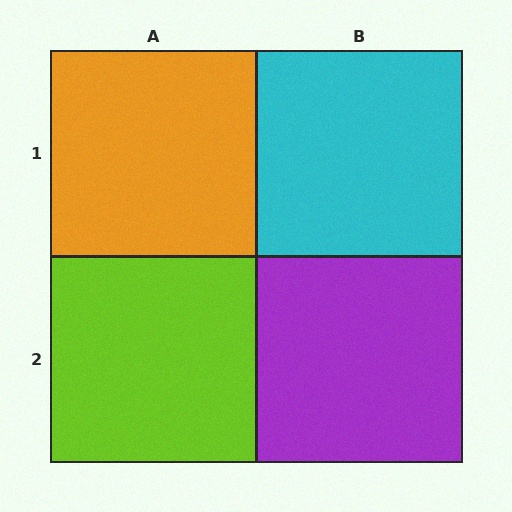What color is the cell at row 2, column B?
Purple.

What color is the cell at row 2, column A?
Lime.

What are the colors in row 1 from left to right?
Orange, cyan.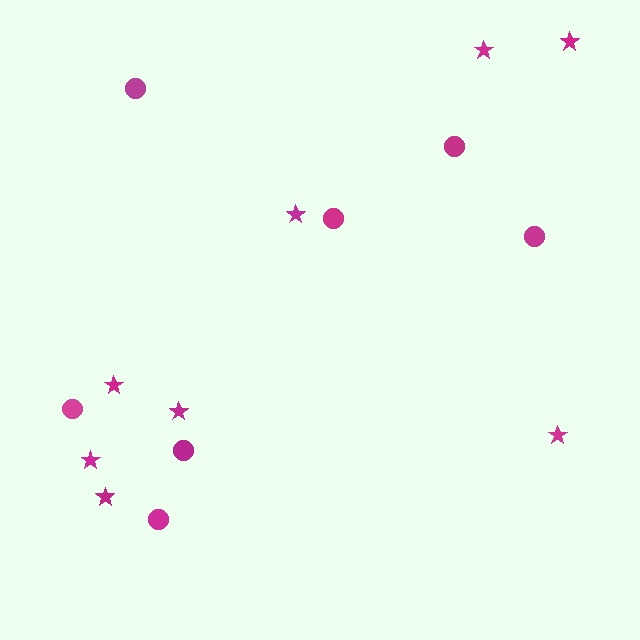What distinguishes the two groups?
There are 2 groups: one group of circles (7) and one group of stars (8).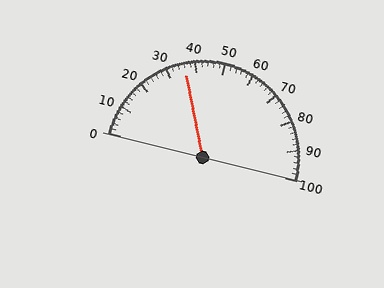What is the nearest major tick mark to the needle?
The nearest major tick mark is 40.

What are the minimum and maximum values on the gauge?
The gauge ranges from 0 to 100.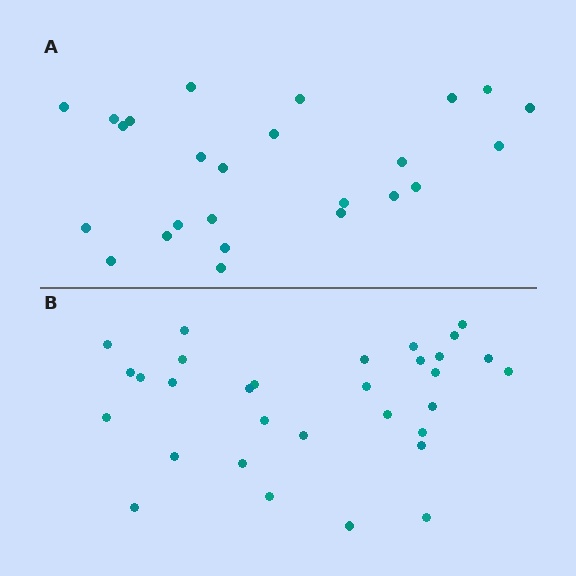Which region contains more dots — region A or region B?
Region B (the bottom region) has more dots.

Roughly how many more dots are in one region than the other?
Region B has about 6 more dots than region A.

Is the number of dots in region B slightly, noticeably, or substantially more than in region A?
Region B has only slightly more — the two regions are fairly close. The ratio is roughly 1.2 to 1.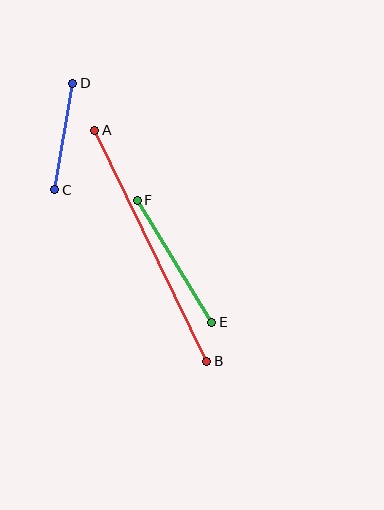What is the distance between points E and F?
The distance is approximately 143 pixels.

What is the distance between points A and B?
The distance is approximately 257 pixels.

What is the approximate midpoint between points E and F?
The midpoint is at approximately (174, 261) pixels.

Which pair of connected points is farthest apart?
Points A and B are farthest apart.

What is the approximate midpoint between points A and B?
The midpoint is at approximately (151, 246) pixels.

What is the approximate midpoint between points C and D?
The midpoint is at approximately (64, 137) pixels.